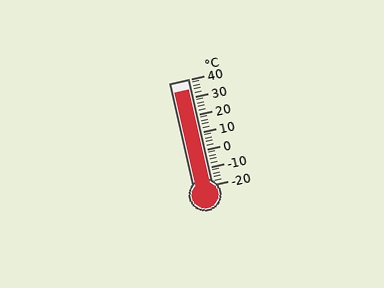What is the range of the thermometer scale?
The thermometer scale ranges from -20°C to 40°C.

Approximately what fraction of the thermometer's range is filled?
The thermometer is filled to approximately 90% of its range.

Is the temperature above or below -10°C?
The temperature is above -10°C.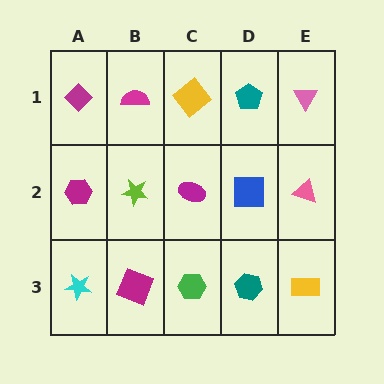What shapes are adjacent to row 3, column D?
A blue square (row 2, column D), a green hexagon (row 3, column C), a yellow rectangle (row 3, column E).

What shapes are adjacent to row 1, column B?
A lime star (row 2, column B), a magenta diamond (row 1, column A), a yellow diamond (row 1, column C).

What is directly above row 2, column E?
A pink triangle.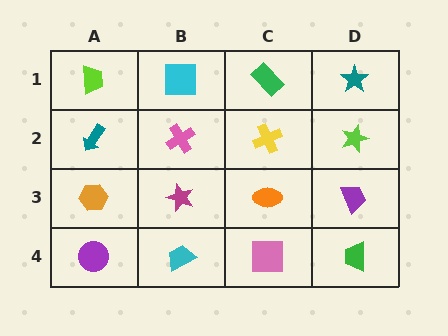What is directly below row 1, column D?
A lime star.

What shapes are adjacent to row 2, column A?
A lime trapezoid (row 1, column A), an orange hexagon (row 3, column A), a pink cross (row 2, column B).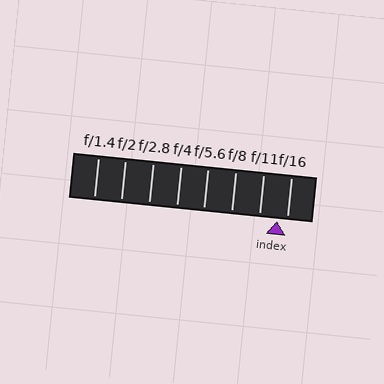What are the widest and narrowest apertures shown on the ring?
The widest aperture shown is f/1.4 and the narrowest is f/16.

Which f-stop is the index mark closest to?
The index mark is closest to f/16.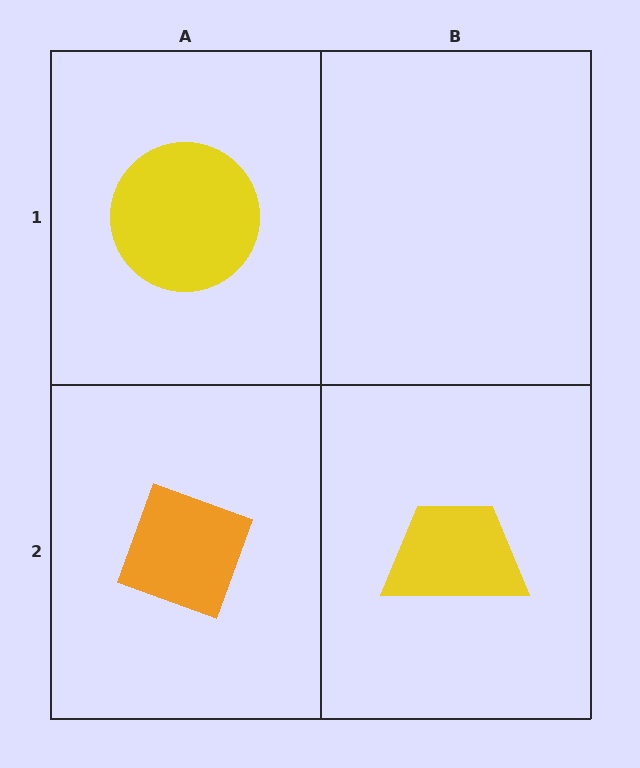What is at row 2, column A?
An orange diamond.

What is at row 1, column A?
A yellow circle.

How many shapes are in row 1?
1 shape.